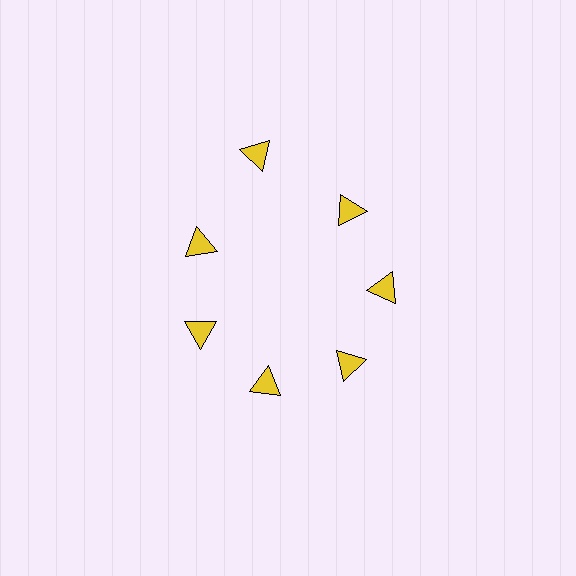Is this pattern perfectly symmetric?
No. The 7 yellow triangles are arranged in a ring, but one element near the 12 o'clock position is pushed outward from the center, breaking the 7-fold rotational symmetry.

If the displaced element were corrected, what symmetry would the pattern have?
It would have 7-fold rotational symmetry — the pattern would map onto itself every 51 degrees.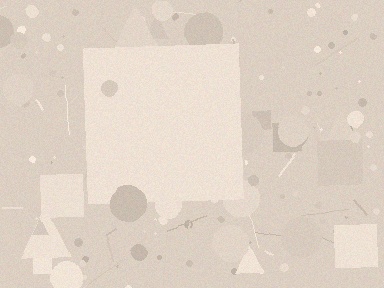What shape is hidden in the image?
A square is hidden in the image.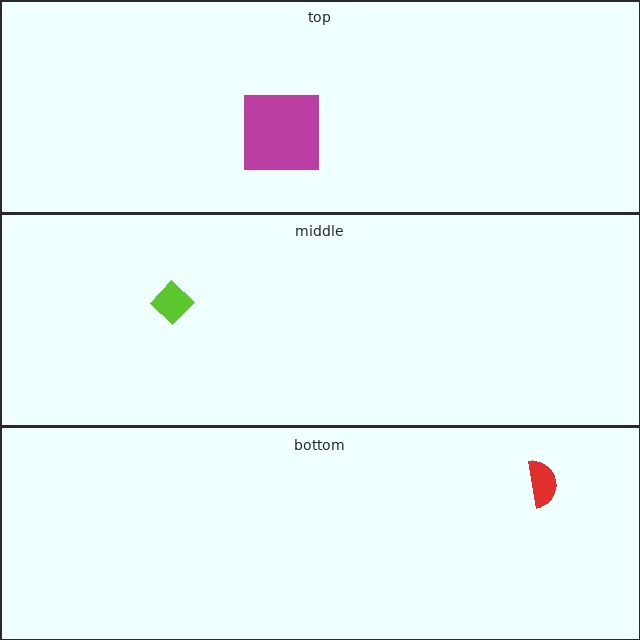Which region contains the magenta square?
The top region.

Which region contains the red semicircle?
The bottom region.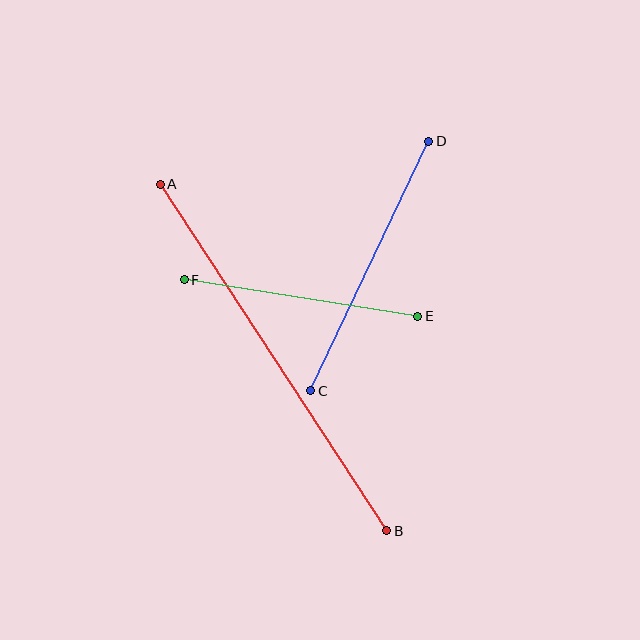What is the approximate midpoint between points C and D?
The midpoint is at approximately (370, 266) pixels.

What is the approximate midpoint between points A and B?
The midpoint is at approximately (273, 358) pixels.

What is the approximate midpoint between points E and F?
The midpoint is at approximately (301, 298) pixels.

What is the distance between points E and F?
The distance is approximately 236 pixels.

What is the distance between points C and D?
The distance is approximately 276 pixels.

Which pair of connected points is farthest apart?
Points A and B are farthest apart.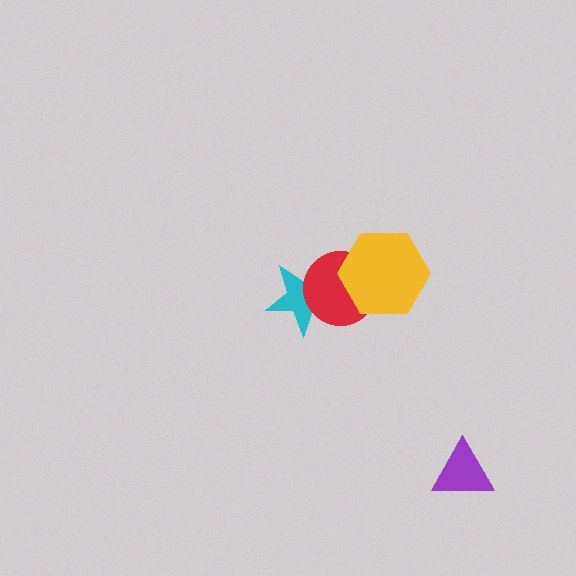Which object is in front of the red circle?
The yellow hexagon is in front of the red circle.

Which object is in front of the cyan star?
The red circle is in front of the cyan star.